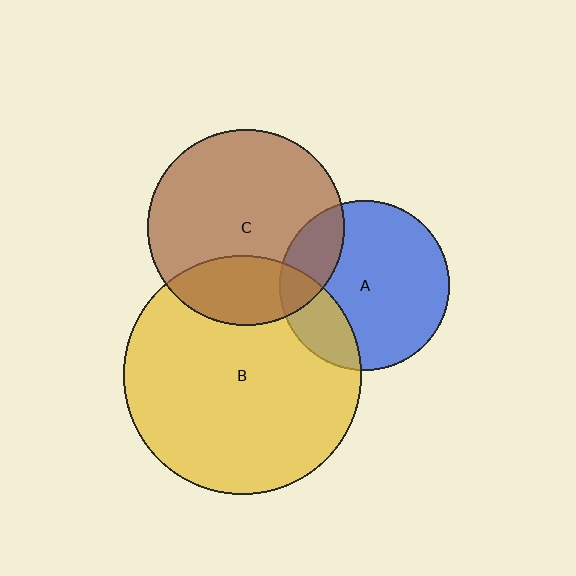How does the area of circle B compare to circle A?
Approximately 2.0 times.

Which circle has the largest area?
Circle B (yellow).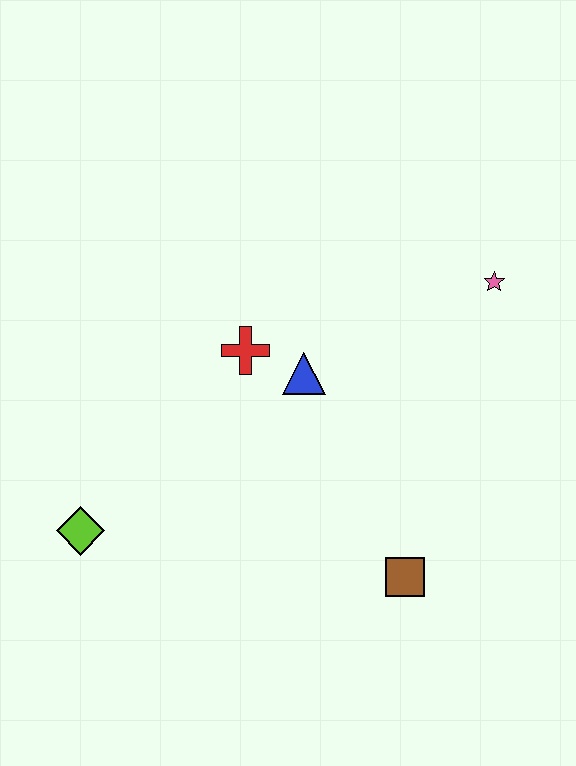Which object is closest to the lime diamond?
The red cross is closest to the lime diamond.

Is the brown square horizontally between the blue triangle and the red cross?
No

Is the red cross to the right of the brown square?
No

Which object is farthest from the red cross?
The brown square is farthest from the red cross.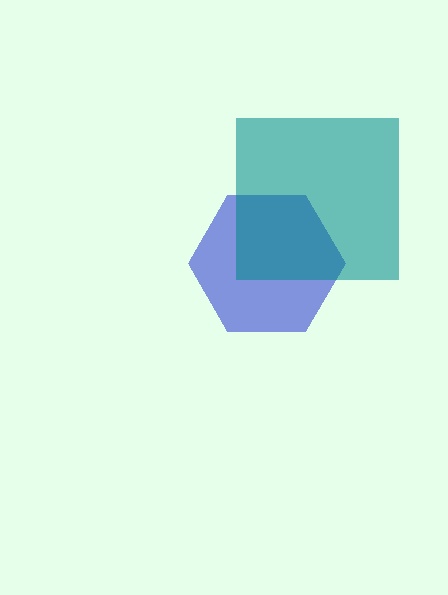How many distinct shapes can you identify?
There are 2 distinct shapes: a blue hexagon, a teal square.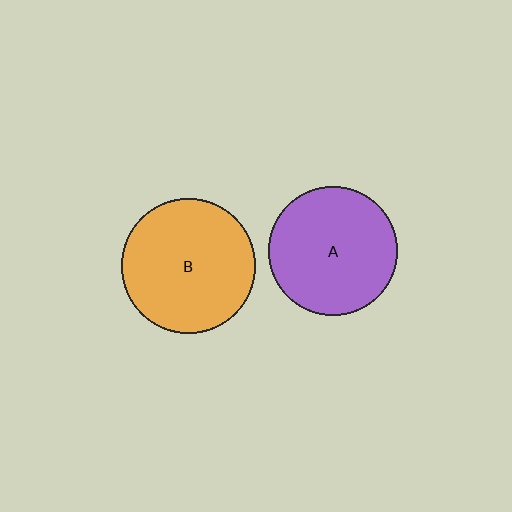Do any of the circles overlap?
No, none of the circles overlap.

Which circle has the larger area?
Circle B (orange).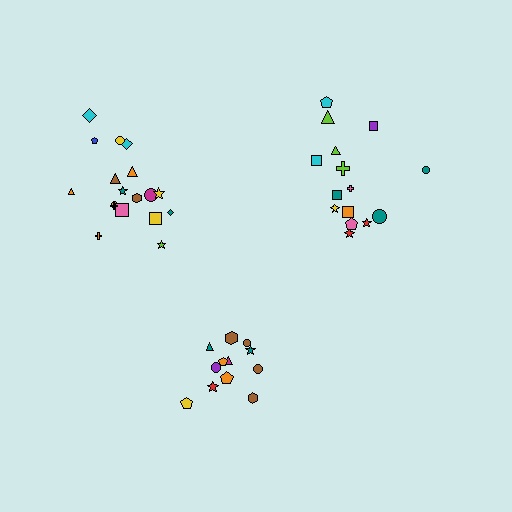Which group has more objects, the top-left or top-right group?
The top-left group.